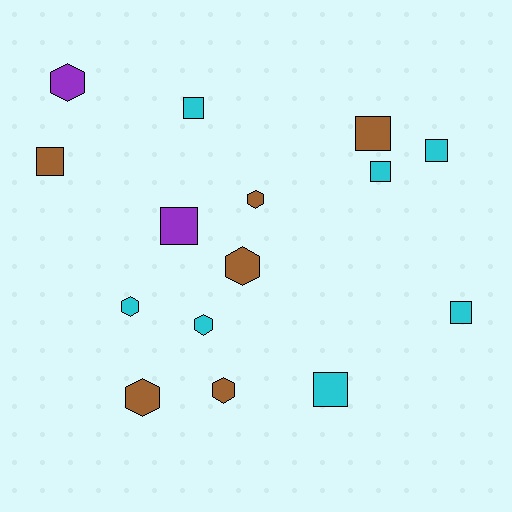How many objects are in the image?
There are 15 objects.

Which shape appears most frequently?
Square, with 8 objects.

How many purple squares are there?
There is 1 purple square.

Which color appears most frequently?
Cyan, with 7 objects.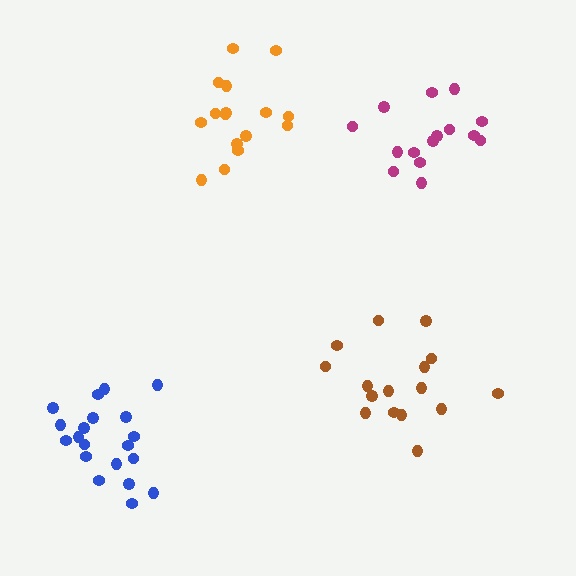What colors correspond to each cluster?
The clusters are colored: brown, magenta, blue, orange.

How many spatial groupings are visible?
There are 4 spatial groupings.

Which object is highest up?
The magenta cluster is topmost.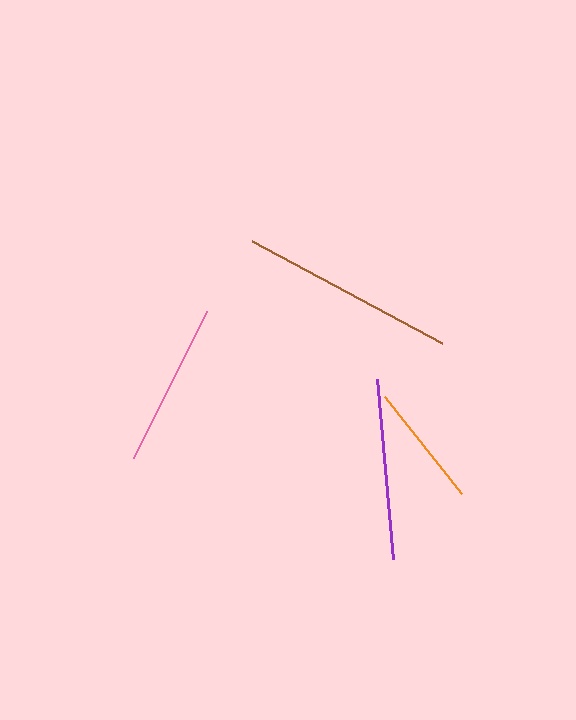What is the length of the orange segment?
The orange segment is approximately 124 pixels long.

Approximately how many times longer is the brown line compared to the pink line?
The brown line is approximately 1.3 times the length of the pink line.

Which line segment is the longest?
The brown line is the longest at approximately 216 pixels.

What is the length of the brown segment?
The brown segment is approximately 216 pixels long.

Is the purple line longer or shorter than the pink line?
The purple line is longer than the pink line.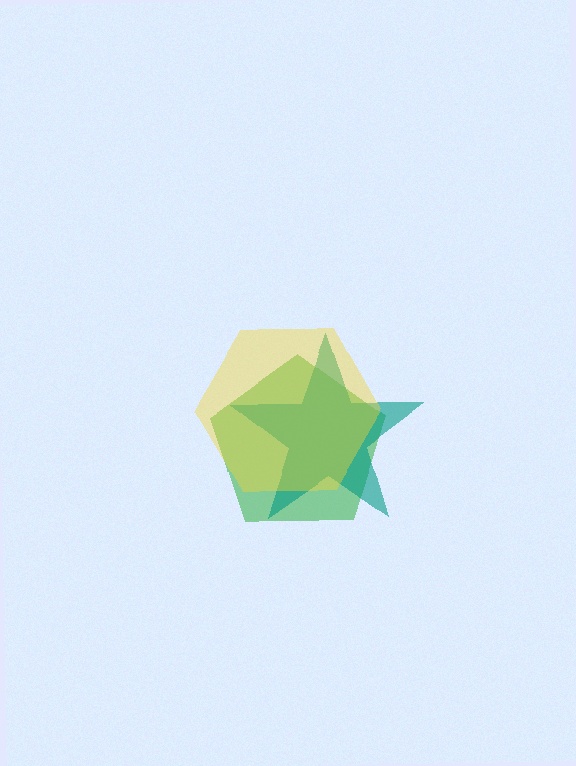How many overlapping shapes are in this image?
There are 3 overlapping shapes in the image.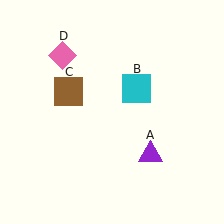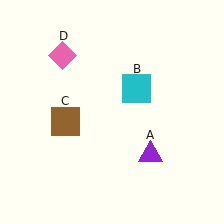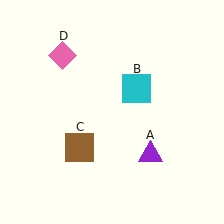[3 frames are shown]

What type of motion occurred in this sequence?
The brown square (object C) rotated counterclockwise around the center of the scene.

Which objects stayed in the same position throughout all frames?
Purple triangle (object A) and cyan square (object B) and pink diamond (object D) remained stationary.